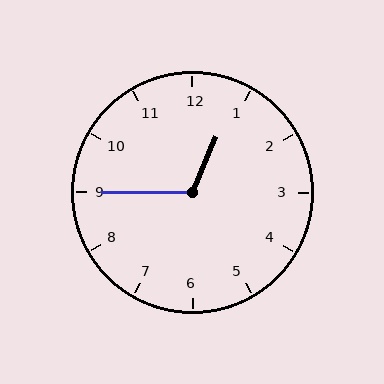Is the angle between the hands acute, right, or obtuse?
It is obtuse.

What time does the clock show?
12:45.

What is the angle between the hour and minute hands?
Approximately 112 degrees.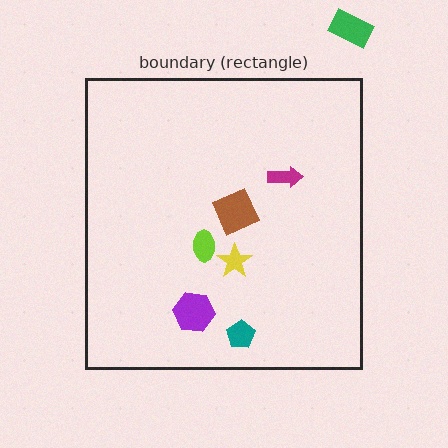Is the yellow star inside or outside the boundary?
Inside.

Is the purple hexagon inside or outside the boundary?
Inside.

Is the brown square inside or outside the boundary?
Inside.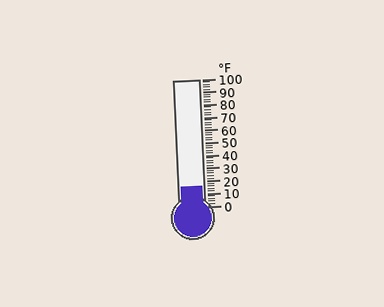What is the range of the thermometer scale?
The thermometer scale ranges from 0°F to 100°F.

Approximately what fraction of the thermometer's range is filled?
The thermometer is filled to approximately 15% of its range.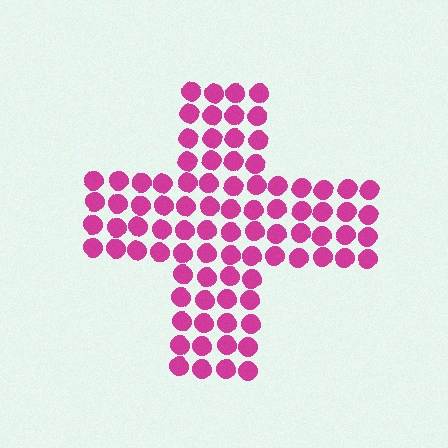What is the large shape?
The large shape is a cross.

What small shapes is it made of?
It is made of small circles.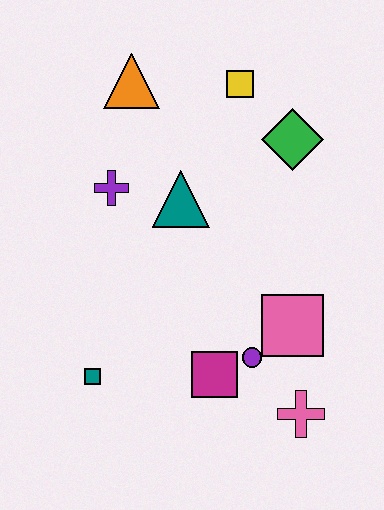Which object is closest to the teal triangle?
The purple cross is closest to the teal triangle.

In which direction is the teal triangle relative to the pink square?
The teal triangle is above the pink square.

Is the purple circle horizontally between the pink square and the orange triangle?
Yes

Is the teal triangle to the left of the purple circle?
Yes